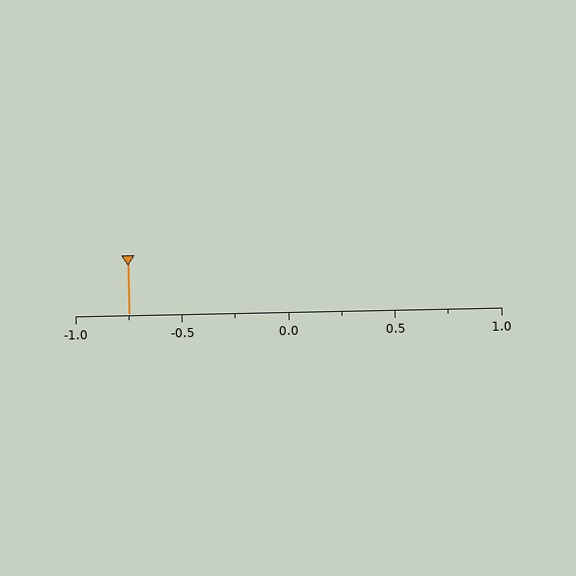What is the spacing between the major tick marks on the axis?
The major ticks are spaced 0.5 apart.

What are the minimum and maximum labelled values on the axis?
The axis runs from -1.0 to 1.0.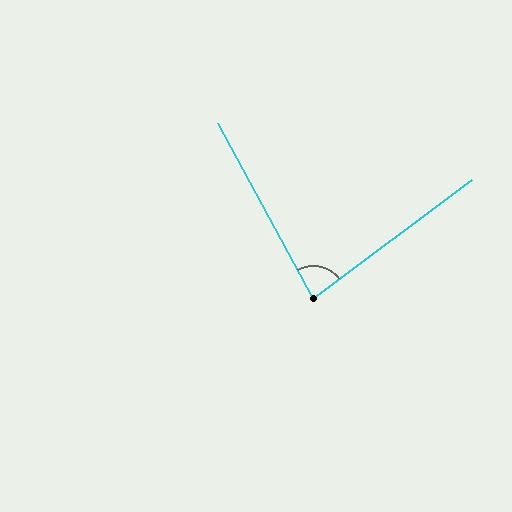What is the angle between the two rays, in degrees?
Approximately 82 degrees.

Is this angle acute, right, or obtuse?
It is acute.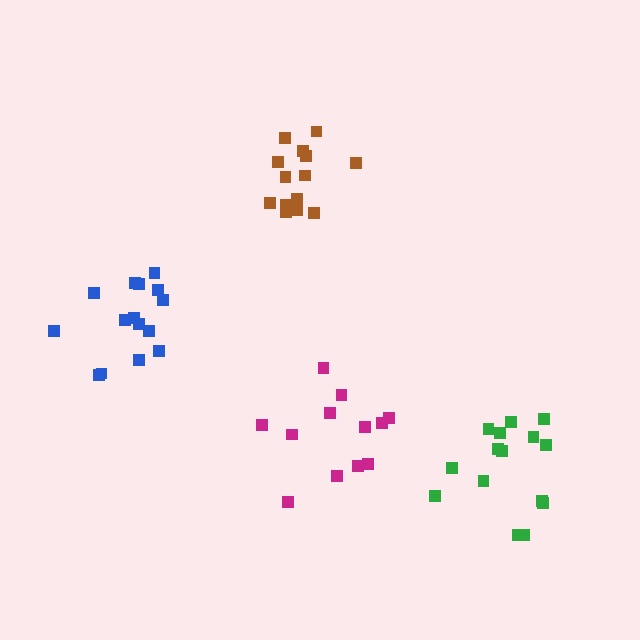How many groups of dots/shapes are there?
There are 4 groups.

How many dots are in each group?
Group 1: 12 dots, Group 2: 14 dots, Group 3: 15 dots, Group 4: 15 dots (56 total).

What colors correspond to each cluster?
The clusters are colored: magenta, brown, green, blue.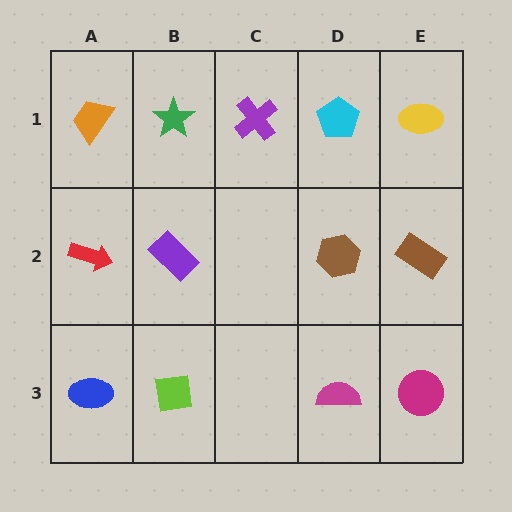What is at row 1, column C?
A purple cross.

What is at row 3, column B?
A lime square.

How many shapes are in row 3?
4 shapes.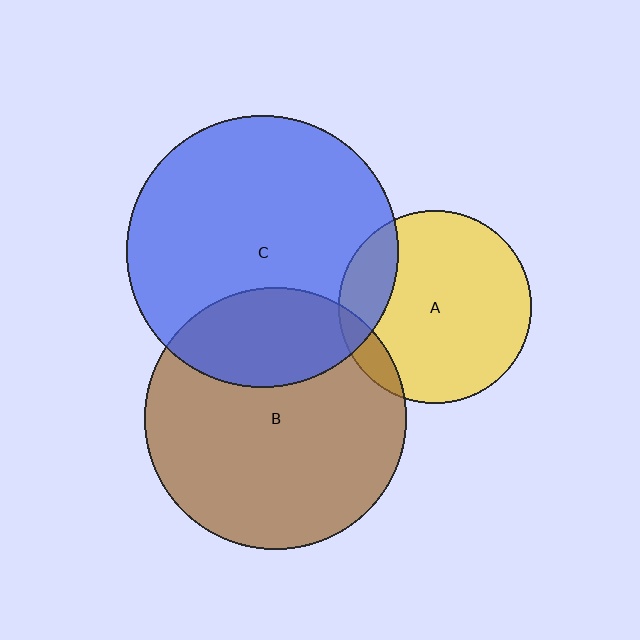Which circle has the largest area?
Circle C (blue).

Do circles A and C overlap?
Yes.